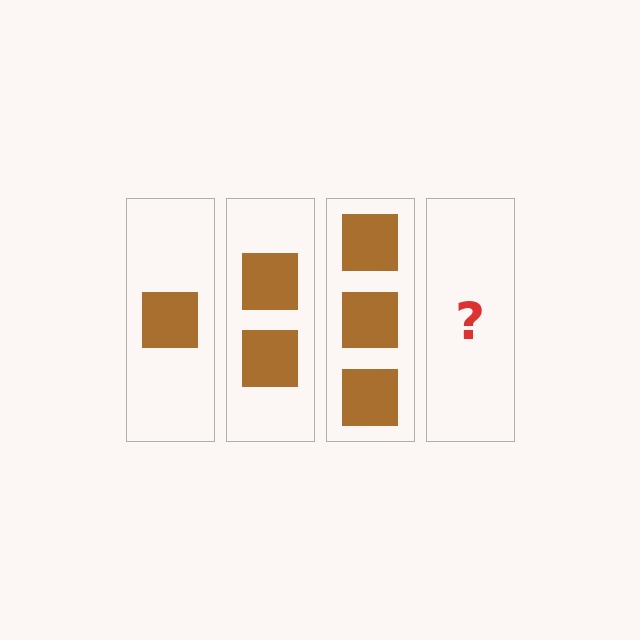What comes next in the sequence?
The next element should be 4 squares.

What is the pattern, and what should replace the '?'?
The pattern is that each step adds one more square. The '?' should be 4 squares.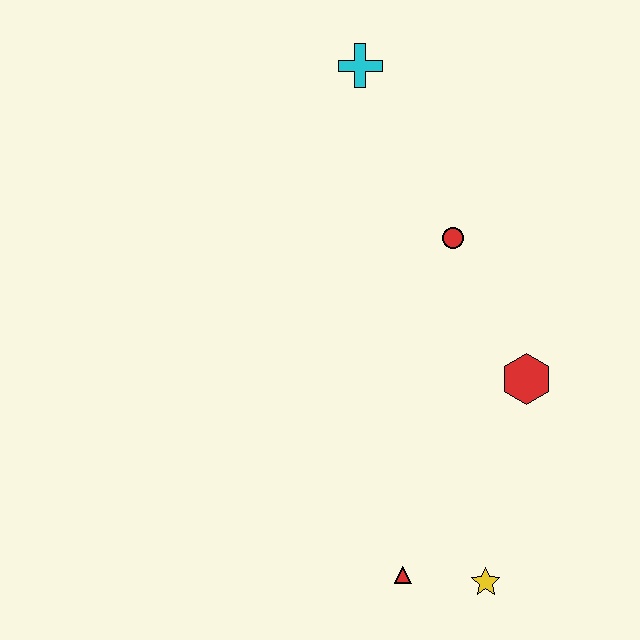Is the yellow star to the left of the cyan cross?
No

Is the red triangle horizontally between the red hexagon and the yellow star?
No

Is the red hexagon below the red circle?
Yes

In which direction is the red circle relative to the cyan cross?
The red circle is below the cyan cross.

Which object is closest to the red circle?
The red hexagon is closest to the red circle.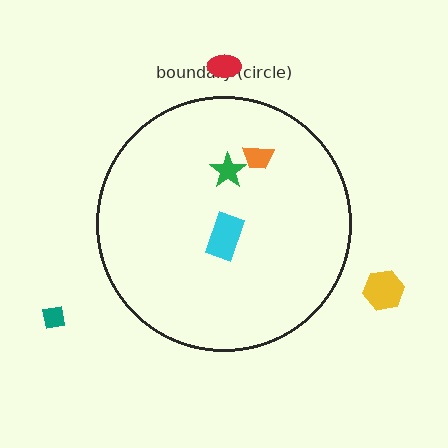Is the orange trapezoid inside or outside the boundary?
Inside.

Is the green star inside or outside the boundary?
Inside.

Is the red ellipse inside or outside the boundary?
Outside.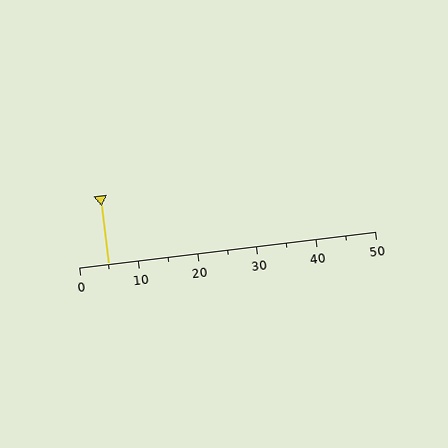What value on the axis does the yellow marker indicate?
The marker indicates approximately 5.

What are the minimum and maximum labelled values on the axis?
The axis runs from 0 to 50.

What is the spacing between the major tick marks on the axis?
The major ticks are spaced 10 apart.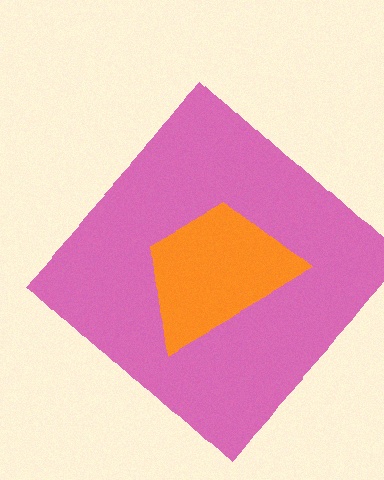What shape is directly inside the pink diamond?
The orange trapezoid.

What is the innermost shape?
The orange trapezoid.